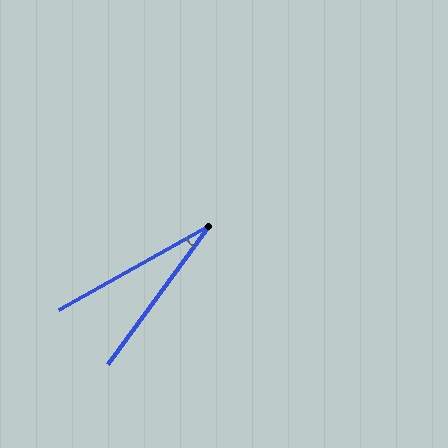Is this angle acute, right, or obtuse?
It is acute.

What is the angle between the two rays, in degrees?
Approximately 25 degrees.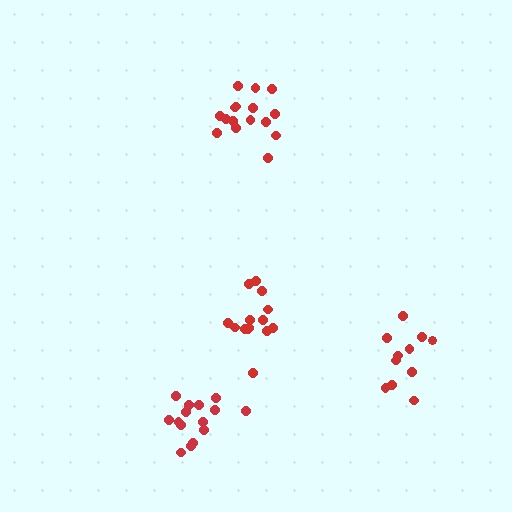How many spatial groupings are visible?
There are 4 spatial groupings.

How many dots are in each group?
Group 1: 14 dots, Group 2: 17 dots, Group 3: 15 dots, Group 4: 11 dots (57 total).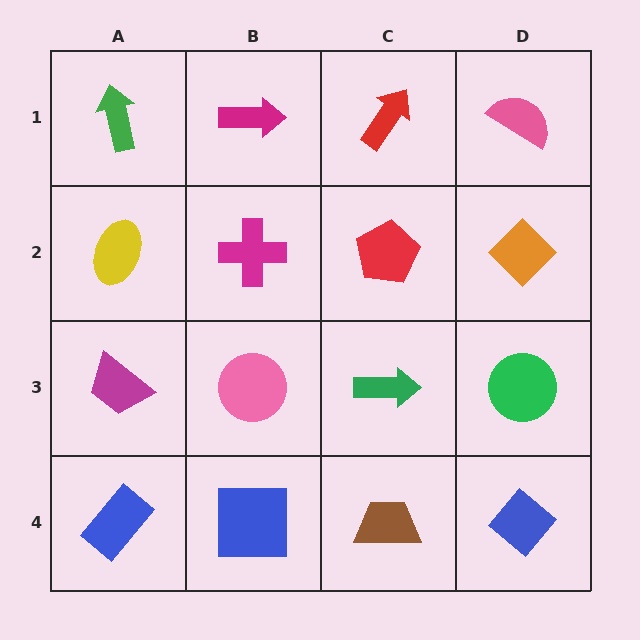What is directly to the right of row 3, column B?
A green arrow.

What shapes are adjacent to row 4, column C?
A green arrow (row 3, column C), a blue square (row 4, column B), a blue diamond (row 4, column D).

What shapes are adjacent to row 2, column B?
A magenta arrow (row 1, column B), a pink circle (row 3, column B), a yellow ellipse (row 2, column A), a red pentagon (row 2, column C).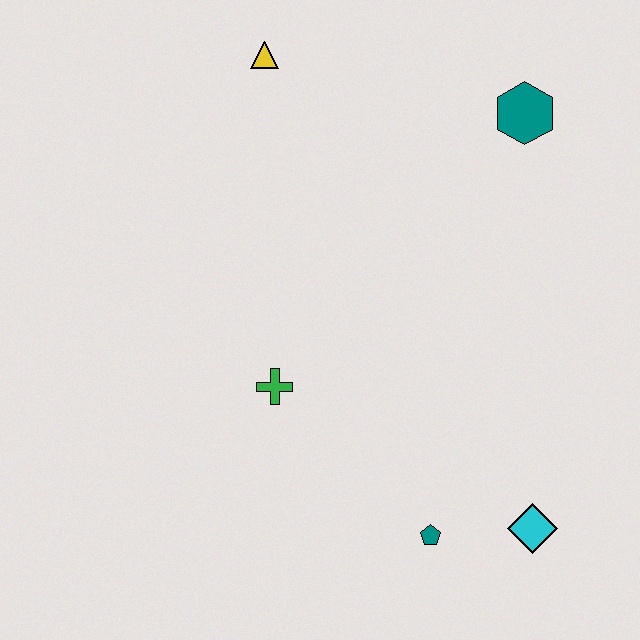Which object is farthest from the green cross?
The teal hexagon is farthest from the green cross.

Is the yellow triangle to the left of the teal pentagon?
Yes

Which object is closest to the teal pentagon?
The cyan diamond is closest to the teal pentagon.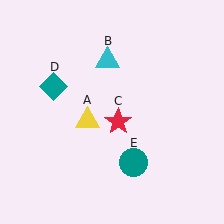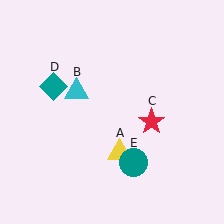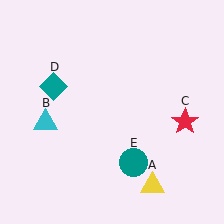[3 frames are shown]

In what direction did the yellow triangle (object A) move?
The yellow triangle (object A) moved down and to the right.